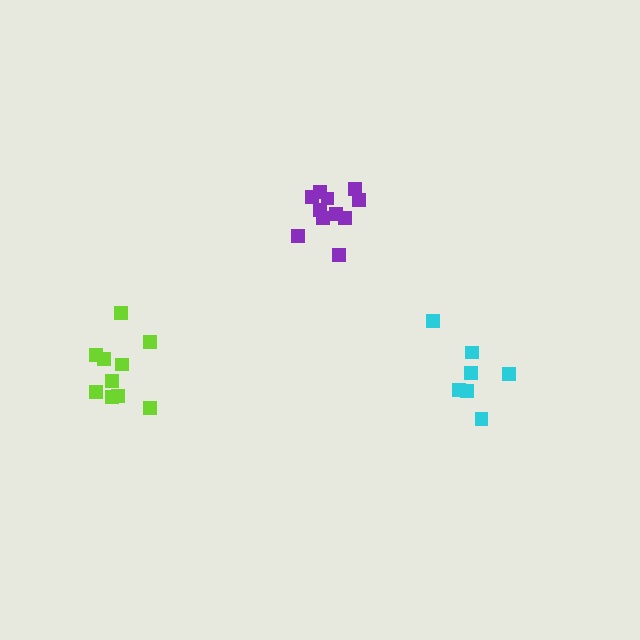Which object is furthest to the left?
The lime cluster is leftmost.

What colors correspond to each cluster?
The clusters are colored: cyan, lime, purple.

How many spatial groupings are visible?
There are 3 spatial groupings.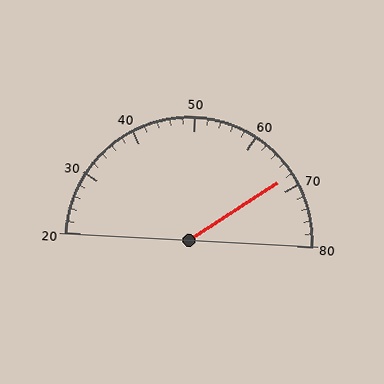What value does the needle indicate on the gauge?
The needle indicates approximately 68.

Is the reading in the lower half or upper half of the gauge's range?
The reading is in the upper half of the range (20 to 80).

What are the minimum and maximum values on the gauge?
The gauge ranges from 20 to 80.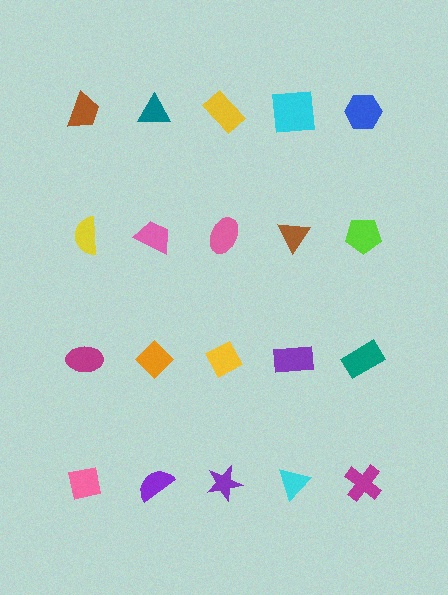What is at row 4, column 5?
A magenta cross.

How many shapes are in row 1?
5 shapes.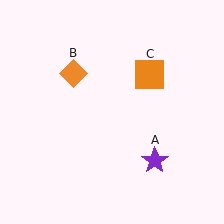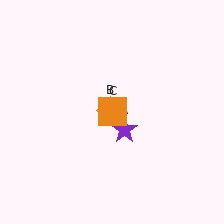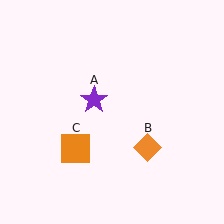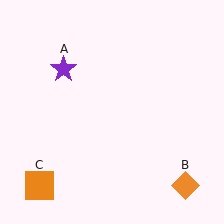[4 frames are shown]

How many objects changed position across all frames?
3 objects changed position: purple star (object A), orange diamond (object B), orange square (object C).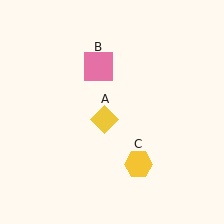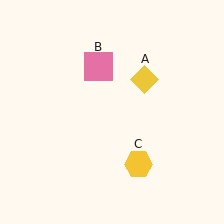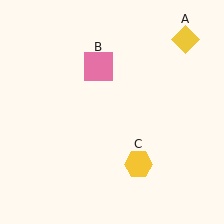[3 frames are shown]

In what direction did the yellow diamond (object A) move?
The yellow diamond (object A) moved up and to the right.